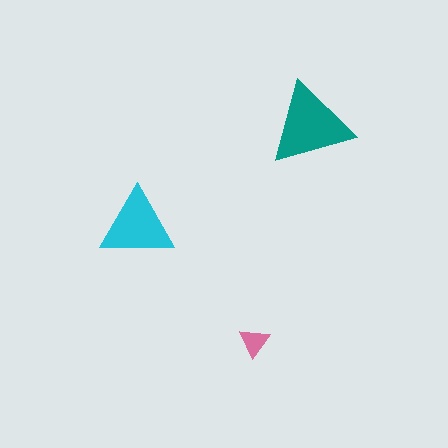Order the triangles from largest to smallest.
the teal one, the cyan one, the pink one.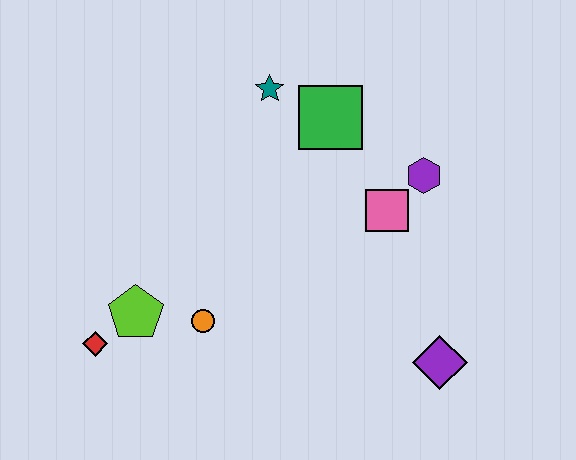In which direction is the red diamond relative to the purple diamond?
The red diamond is to the left of the purple diamond.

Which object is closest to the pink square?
The purple hexagon is closest to the pink square.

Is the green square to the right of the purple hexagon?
No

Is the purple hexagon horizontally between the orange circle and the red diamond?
No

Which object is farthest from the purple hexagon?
The red diamond is farthest from the purple hexagon.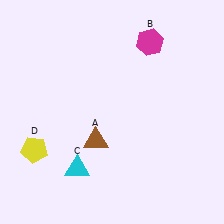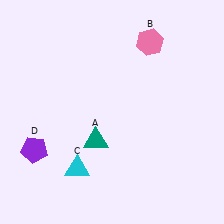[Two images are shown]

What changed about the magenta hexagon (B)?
In Image 1, B is magenta. In Image 2, it changed to pink.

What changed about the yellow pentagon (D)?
In Image 1, D is yellow. In Image 2, it changed to purple.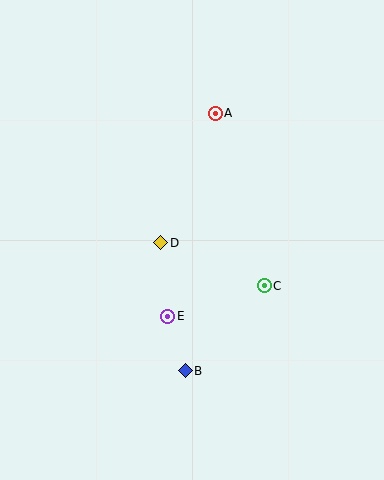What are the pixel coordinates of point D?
Point D is at (161, 243).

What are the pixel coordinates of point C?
Point C is at (264, 286).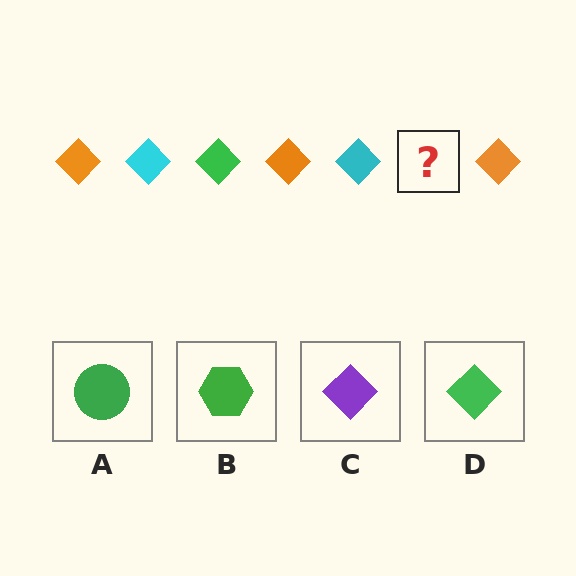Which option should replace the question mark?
Option D.